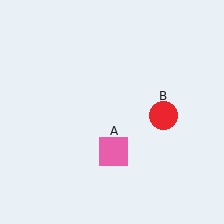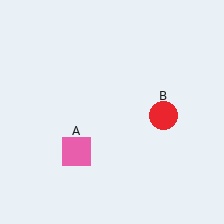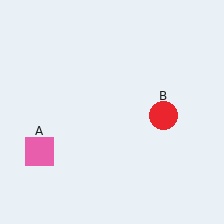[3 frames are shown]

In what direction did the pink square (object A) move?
The pink square (object A) moved left.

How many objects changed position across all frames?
1 object changed position: pink square (object A).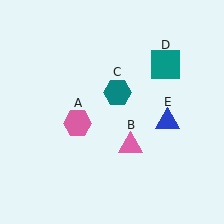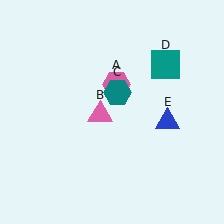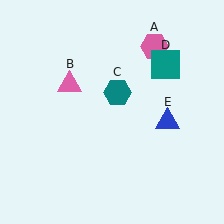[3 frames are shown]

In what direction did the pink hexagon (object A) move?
The pink hexagon (object A) moved up and to the right.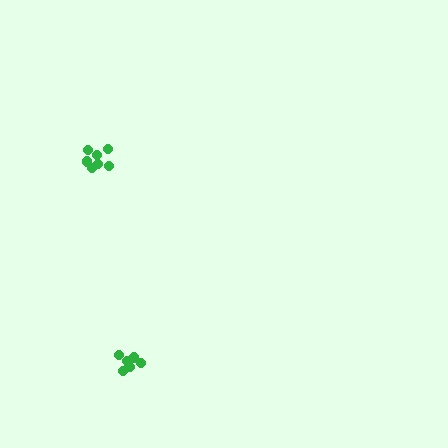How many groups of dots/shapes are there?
There are 2 groups.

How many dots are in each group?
Group 1: 7 dots, Group 2: 6 dots (13 total).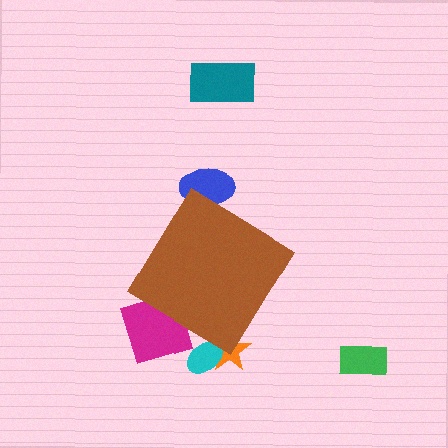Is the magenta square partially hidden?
Yes, the magenta square is partially hidden behind the brown diamond.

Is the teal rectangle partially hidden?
No, the teal rectangle is fully visible.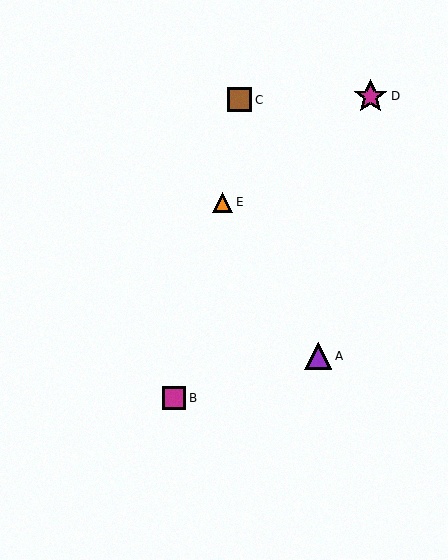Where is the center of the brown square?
The center of the brown square is at (239, 100).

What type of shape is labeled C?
Shape C is a brown square.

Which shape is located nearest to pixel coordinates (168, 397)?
The magenta square (labeled B) at (174, 398) is nearest to that location.